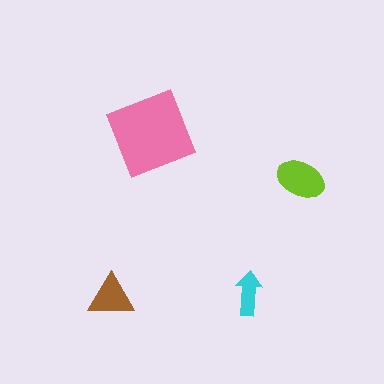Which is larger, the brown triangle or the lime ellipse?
The lime ellipse.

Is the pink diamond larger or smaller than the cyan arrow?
Larger.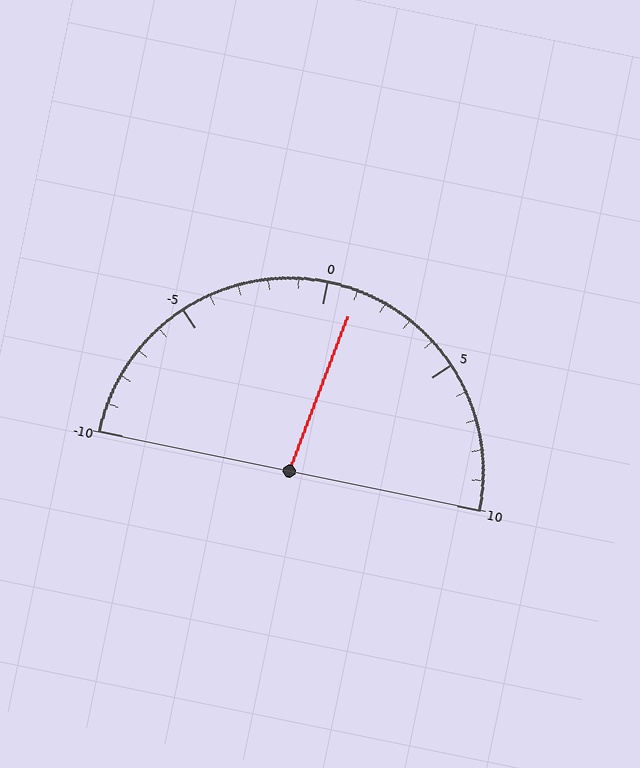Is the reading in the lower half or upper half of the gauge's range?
The reading is in the upper half of the range (-10 to 10).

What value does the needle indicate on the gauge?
The needle indicates approximately 1.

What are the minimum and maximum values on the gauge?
The gauge ranges from -10 to 10.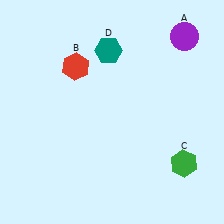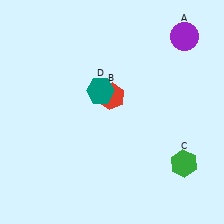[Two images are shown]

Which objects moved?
The objects that moved are: the red hexagon (B), the teal hexagon (D).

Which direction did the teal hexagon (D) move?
The teal hexagon (D) moved down.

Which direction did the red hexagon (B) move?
The red hexagon (B) moved right.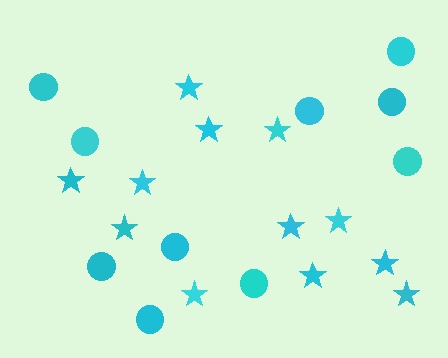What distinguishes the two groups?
There are 2 groups: one group of stars (12) and one group of circles (10).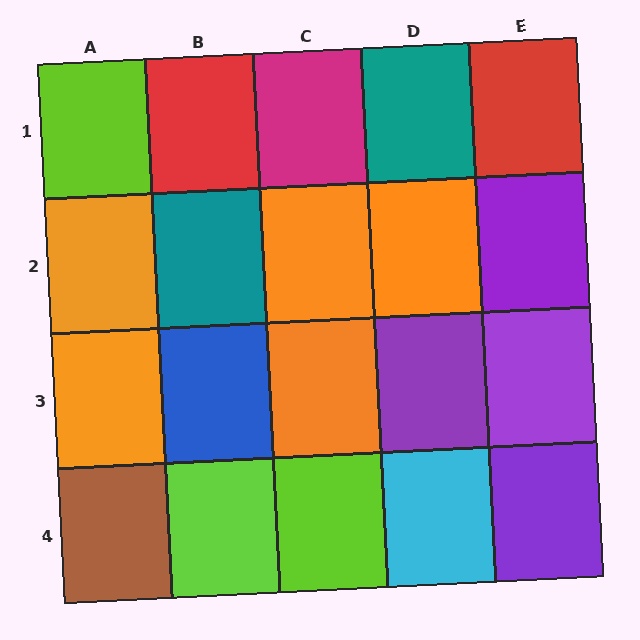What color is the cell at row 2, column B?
Teal.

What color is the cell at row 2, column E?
Purple.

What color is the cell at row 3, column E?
Purple.